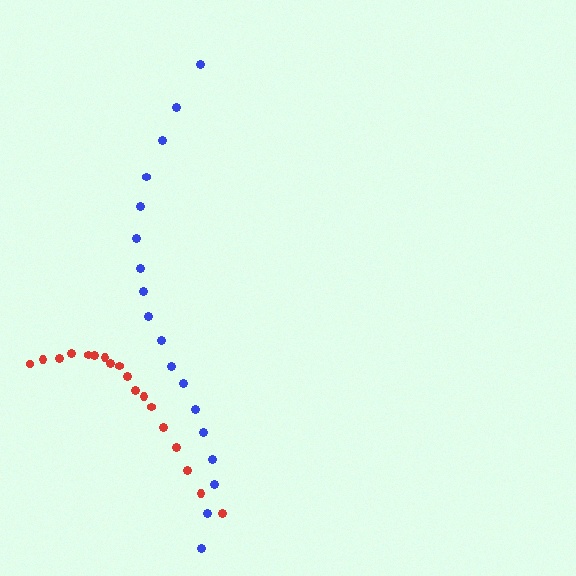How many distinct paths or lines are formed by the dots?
There are 2 distinct paths.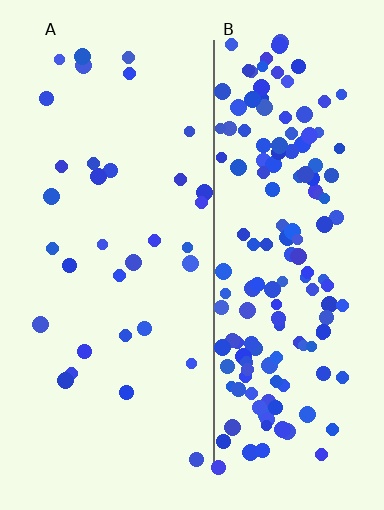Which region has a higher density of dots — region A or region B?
B (the right).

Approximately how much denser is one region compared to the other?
Approximately 4.8× — region B over region A.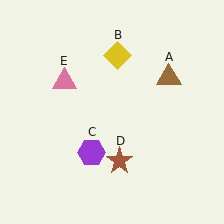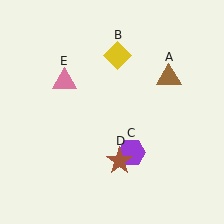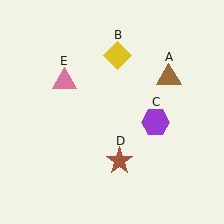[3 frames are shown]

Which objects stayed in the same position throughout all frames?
Brown triangle (object A) and yellow diamond (object B) and brown star (object D) and pink triangle (object E) remained stationary.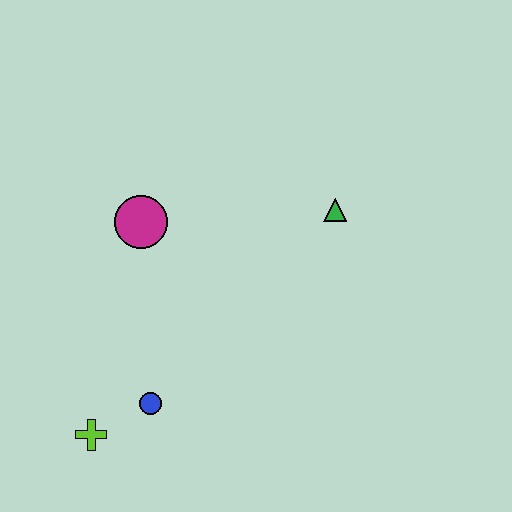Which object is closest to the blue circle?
The lime cross is closest to the blue circle.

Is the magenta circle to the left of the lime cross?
No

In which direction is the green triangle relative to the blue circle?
The green triangle is above the blue circle.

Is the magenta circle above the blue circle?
Yes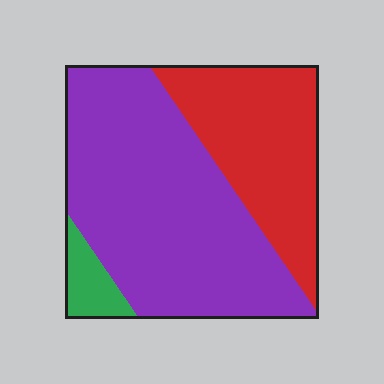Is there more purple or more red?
Purple.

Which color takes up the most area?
Purple, at roughly 60%.